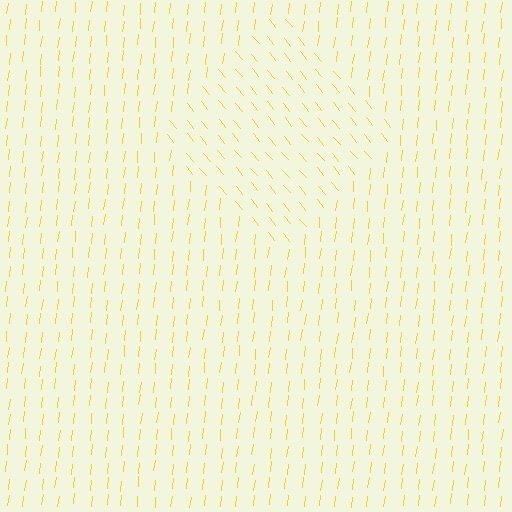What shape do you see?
I see a diamond.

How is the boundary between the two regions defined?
The boundary is defined purely by a change in line orientation (approximately 45 degrees difference). All lines are the same color and thickness.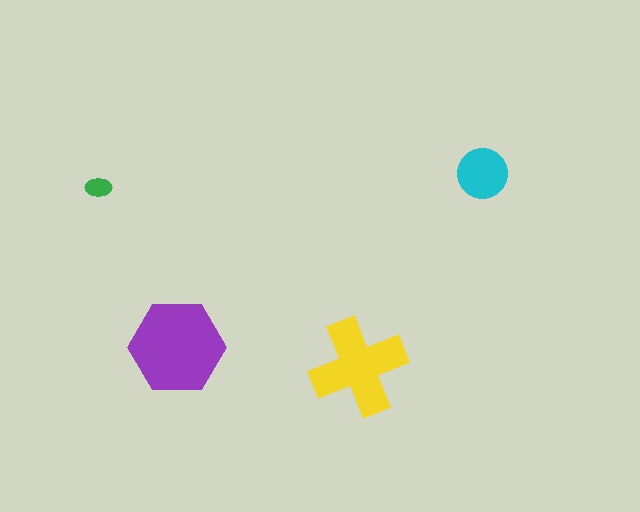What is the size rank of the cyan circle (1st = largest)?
3rd.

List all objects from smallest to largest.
The green ellipse, the cyan circle, the yellow cross, the purple hexagon.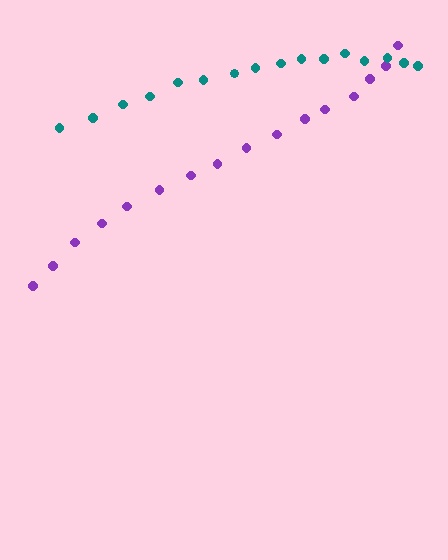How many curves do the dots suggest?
There are 2 distinct paths.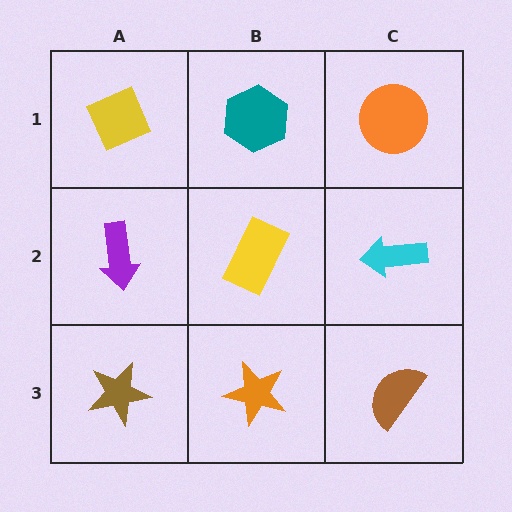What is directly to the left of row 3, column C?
An orange star.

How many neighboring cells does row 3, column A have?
2.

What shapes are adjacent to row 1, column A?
A purple arrow (row 2, column A), a teal hexagon (row 1, column B).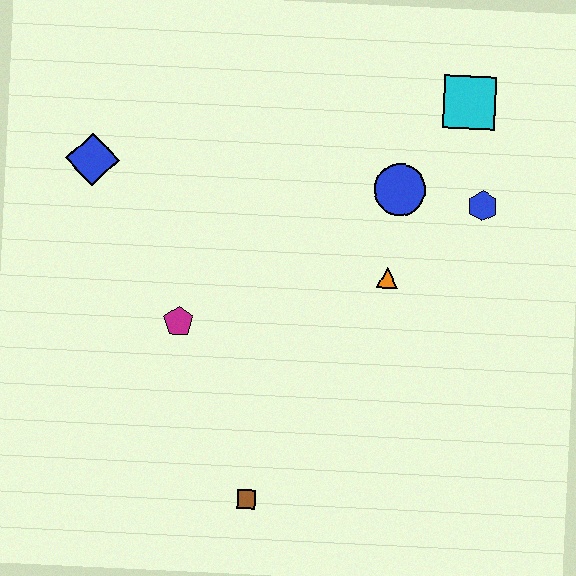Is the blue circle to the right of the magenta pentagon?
Yes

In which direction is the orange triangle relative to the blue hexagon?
The orange triangle is to the left of the blue hexagon.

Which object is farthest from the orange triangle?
The blue diamond is farthest from the orange triangle.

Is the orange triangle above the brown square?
Yes